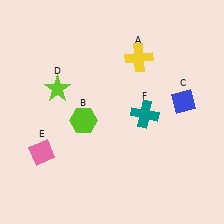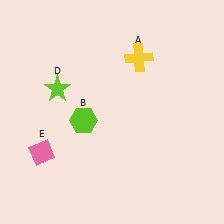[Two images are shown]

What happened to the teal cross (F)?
The teal cross (F) was removed in Image 2. It was in the bottom-right area of Image 1.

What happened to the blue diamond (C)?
The blue diamond (C) was removed in Image 2. It was in the top-right area of Image 1.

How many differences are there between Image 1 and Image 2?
There are 2 differences between the two images.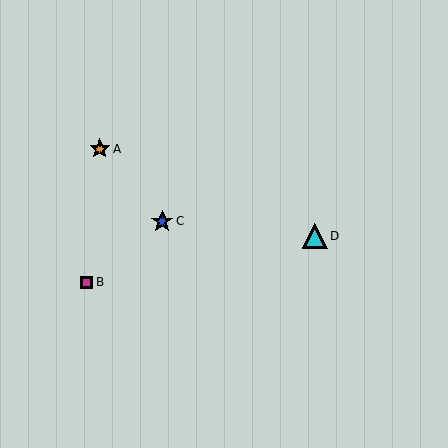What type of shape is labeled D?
Shape D is a cyan triangle.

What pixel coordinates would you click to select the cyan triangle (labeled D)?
Click at (315, 236) to select the cyan triangle D.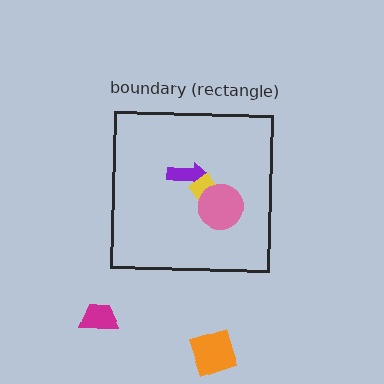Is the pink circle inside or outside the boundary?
Inside.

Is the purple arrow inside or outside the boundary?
Inside.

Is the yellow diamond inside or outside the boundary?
Inside.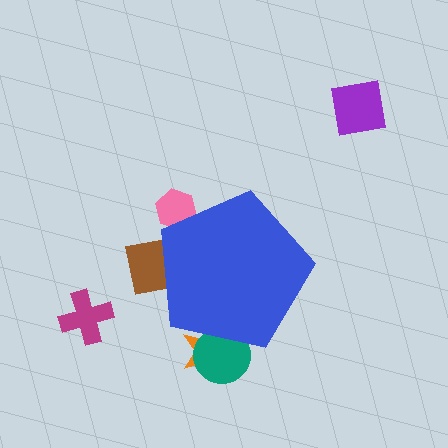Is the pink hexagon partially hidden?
Yes, the pink hexagon is partially hidden behind the blue pentagon.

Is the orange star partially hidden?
Yes, the orange star is partially hidden behind the blue pentagon.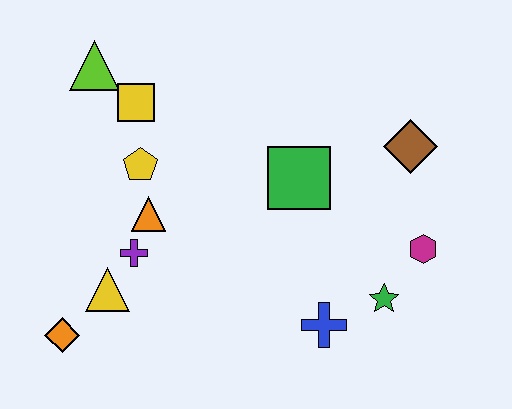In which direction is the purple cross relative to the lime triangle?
The purple cross is below the lime triangle.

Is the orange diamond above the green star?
No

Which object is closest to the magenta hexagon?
The green star is closest to the magenta hexagon.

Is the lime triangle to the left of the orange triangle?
Yes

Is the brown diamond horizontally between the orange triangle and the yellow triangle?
No